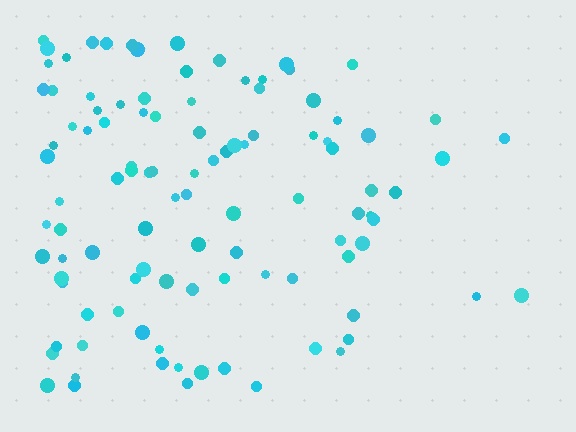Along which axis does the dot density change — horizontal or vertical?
Horizontal.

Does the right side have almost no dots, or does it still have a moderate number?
Still a moderate number, just noticeably fewer than the left.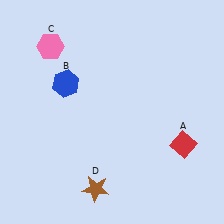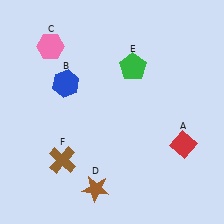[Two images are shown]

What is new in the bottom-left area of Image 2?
A brown cross (F) was added in the bottom-left area of Image 2.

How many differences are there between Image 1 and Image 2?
There are 2 differences between the two images.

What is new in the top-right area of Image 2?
A green pentagon (E) was added in the top-right area of Image 2.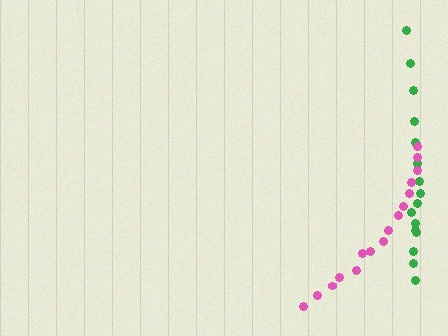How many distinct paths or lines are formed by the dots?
There are 2 distinct paths.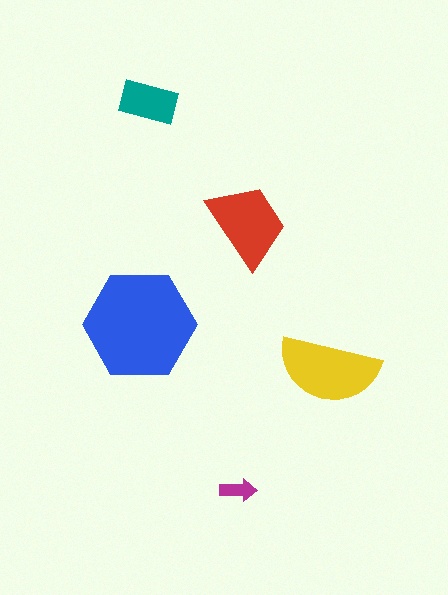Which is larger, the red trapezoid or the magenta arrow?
The red trapezoid.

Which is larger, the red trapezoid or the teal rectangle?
The red trapezoid.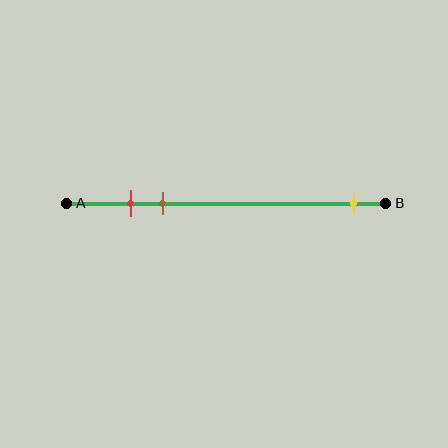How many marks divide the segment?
There are 3 marks dividing the segment.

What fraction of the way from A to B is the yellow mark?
The yellow mark is approximately 90% (0.9) of the way from A to B.